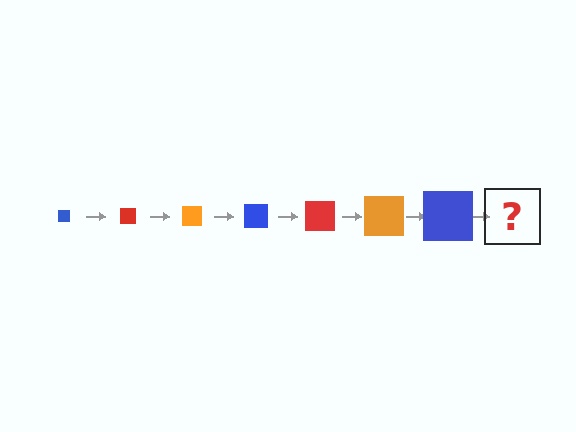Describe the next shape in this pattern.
It should be a red square, larger than the previous one.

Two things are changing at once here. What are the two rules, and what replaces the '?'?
The two rules are that the square grows larger each step and the color cycles through blue, red, and orange. The '?' should be a red square, larger than the previous one.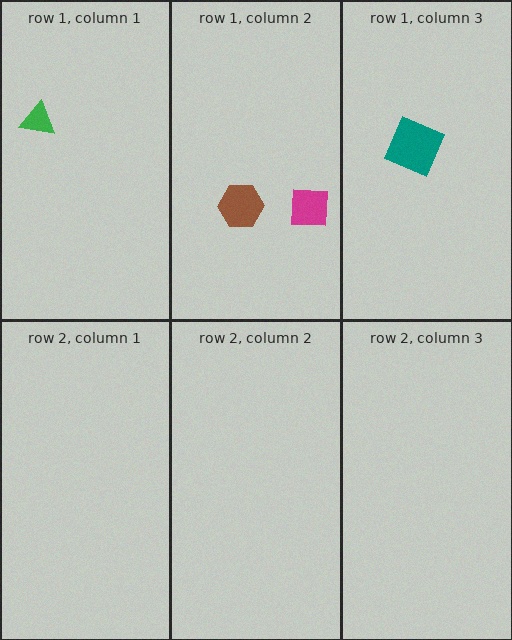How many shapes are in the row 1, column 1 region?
1.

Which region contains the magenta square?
The row 1, column 2 region.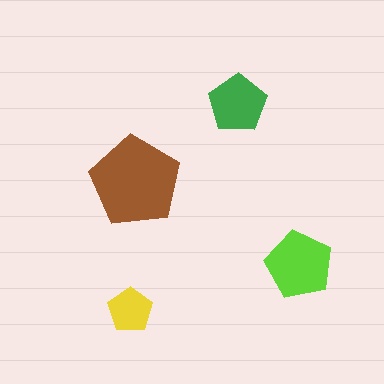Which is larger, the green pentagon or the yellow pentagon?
The green one.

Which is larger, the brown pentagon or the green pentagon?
The brown one.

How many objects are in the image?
There are 4 objects in the image.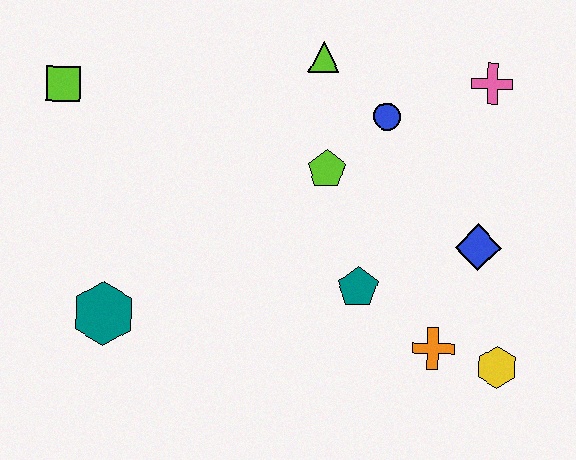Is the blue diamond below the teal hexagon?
No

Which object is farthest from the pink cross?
The teal hexagon is farthest from the pink cross.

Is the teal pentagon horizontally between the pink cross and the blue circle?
No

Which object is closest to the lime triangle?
The blue circle is closest to the lime triangle.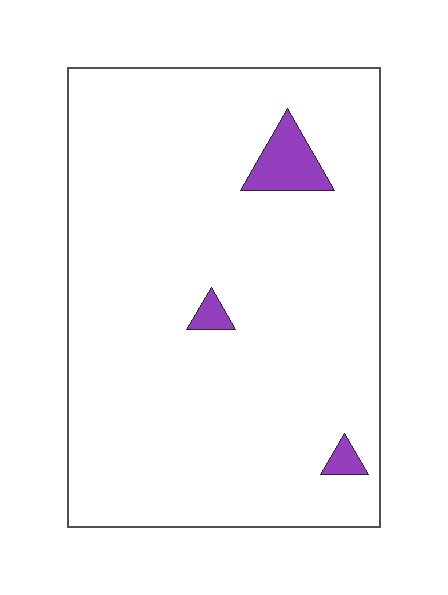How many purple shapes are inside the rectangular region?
3.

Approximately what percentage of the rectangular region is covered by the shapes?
Approximately 5%.